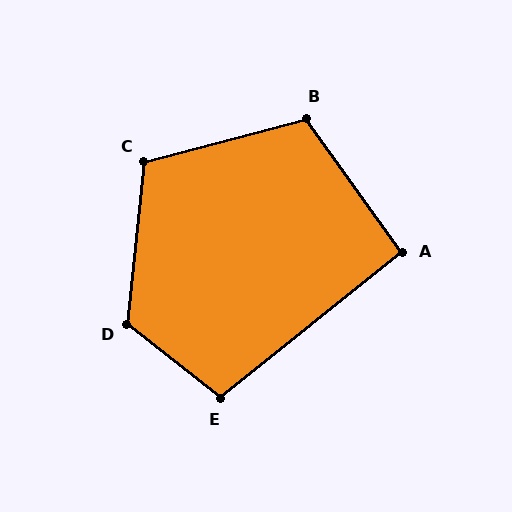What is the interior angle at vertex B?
Approximately 111 degrees (obtuse).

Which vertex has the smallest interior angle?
A, at approximately 93 degrees.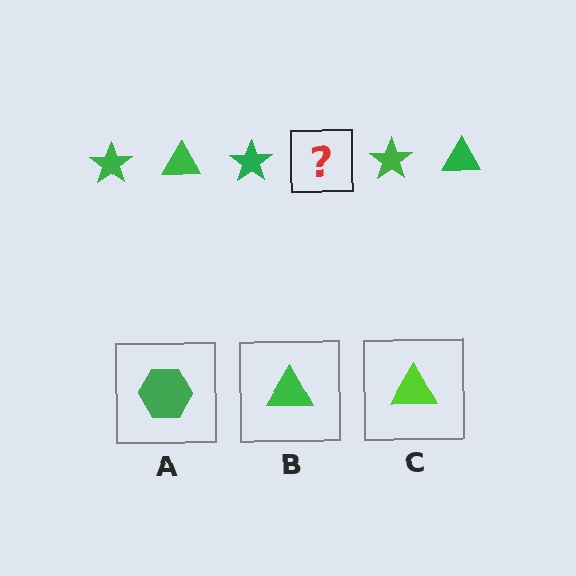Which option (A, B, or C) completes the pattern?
B.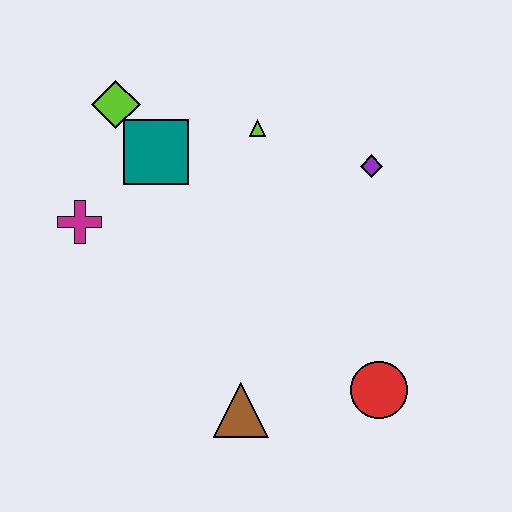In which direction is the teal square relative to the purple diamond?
The teal square is to the left of the purple diamond.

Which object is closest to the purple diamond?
The lime triangle is closest to the purple diamond.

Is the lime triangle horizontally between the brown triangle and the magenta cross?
No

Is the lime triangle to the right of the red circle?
No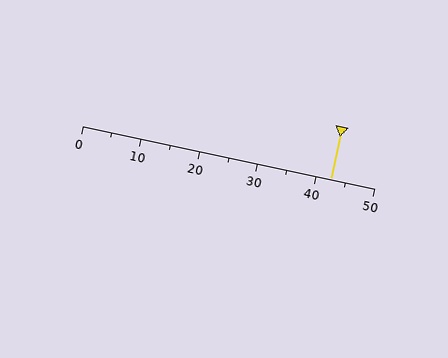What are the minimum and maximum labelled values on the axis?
The axis runs from 0 to 50.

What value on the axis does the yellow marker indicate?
The marker indicates approximately 42.5.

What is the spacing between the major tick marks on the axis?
The major ticks are spaced 10 apart.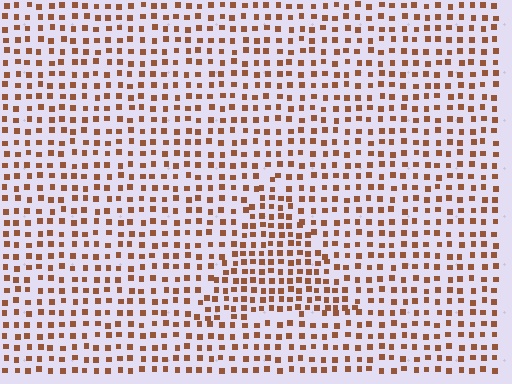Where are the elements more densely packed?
The elements are more densely packed inside the triangle boundary.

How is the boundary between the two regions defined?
The boundary is defined by a change in element density (approximately 1.5x ratio). All elements are the same color, size, and shape.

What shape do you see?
I see a triangle.